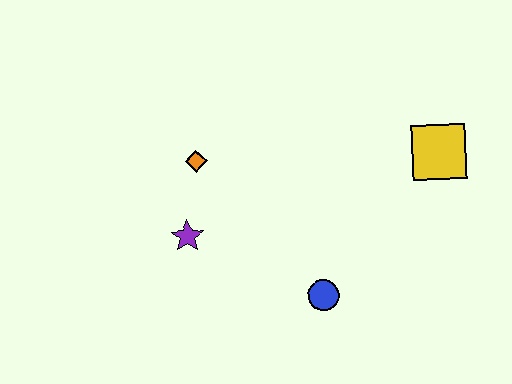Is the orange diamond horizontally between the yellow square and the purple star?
Yes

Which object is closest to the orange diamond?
The purple star is closest to the orange diamond.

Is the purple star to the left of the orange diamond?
Yes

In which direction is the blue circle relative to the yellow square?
The blue circle is below the yellow square.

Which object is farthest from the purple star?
The yellow square is farthest from the purple star.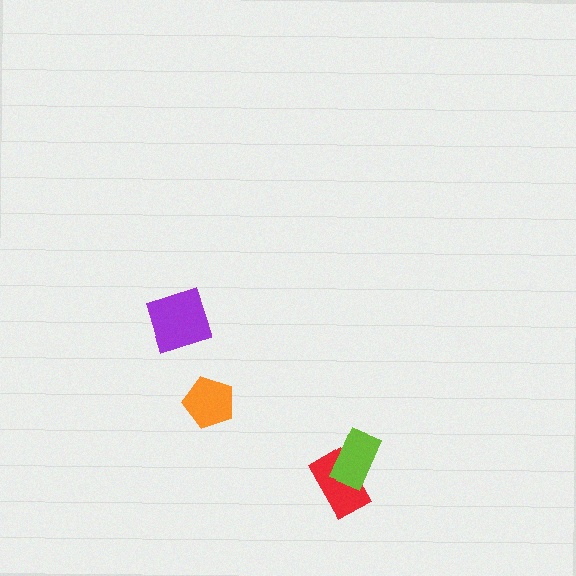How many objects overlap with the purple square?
0 objects overlap with the purple square.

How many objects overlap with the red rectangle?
1 object overlaps with the red rectangle.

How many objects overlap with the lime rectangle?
1 object overlaps with the lime rectangle.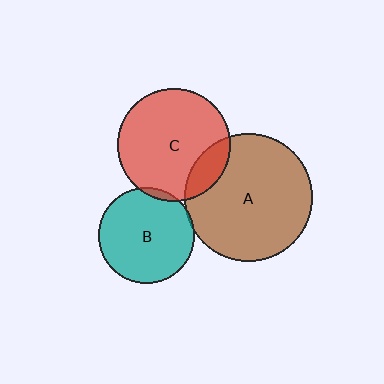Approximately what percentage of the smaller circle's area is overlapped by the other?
Approximately 15%.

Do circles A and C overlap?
Yes.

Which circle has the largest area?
Circle A (brown).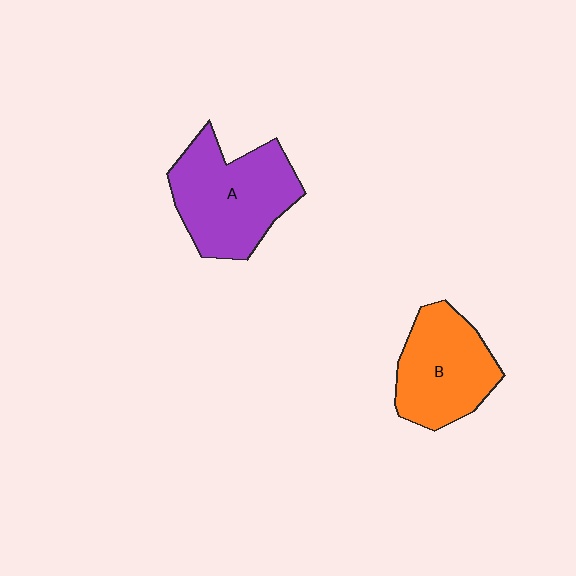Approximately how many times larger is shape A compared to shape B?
Approximately 1.2 times.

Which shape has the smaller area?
Shape B (orange).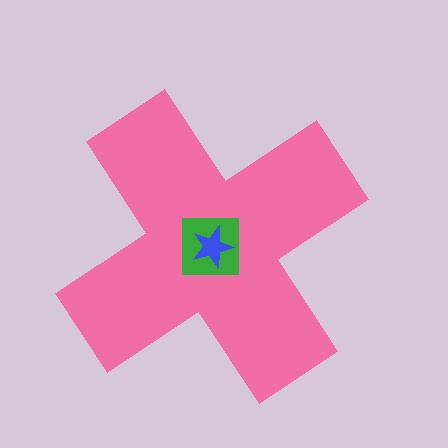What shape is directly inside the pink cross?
The green square.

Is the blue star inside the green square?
Yes.